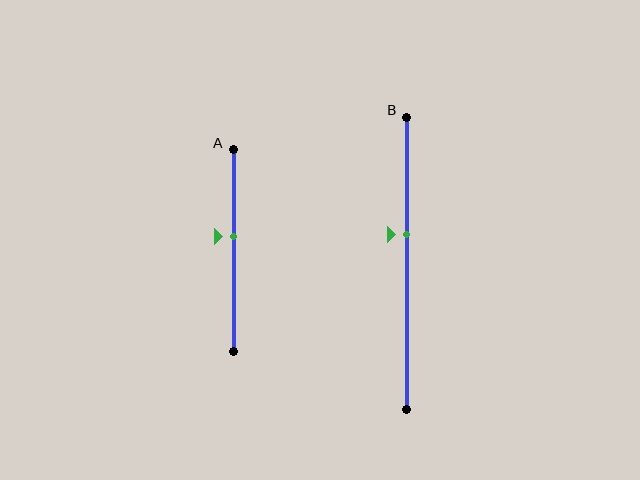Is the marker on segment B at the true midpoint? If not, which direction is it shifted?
No, the marker on segment B is shifted upward by about 10% of the segment length.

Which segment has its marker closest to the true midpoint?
Segment A has its marker closest to the true midpoint.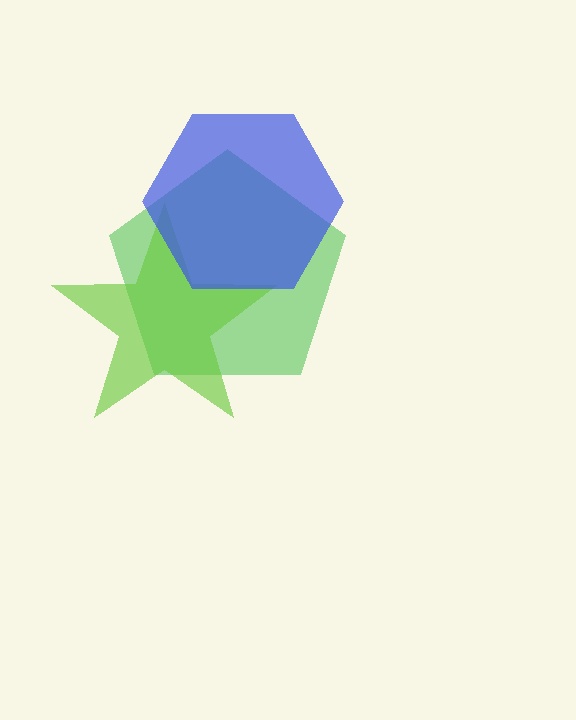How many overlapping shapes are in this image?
There are 3 overlapping shapes in the image.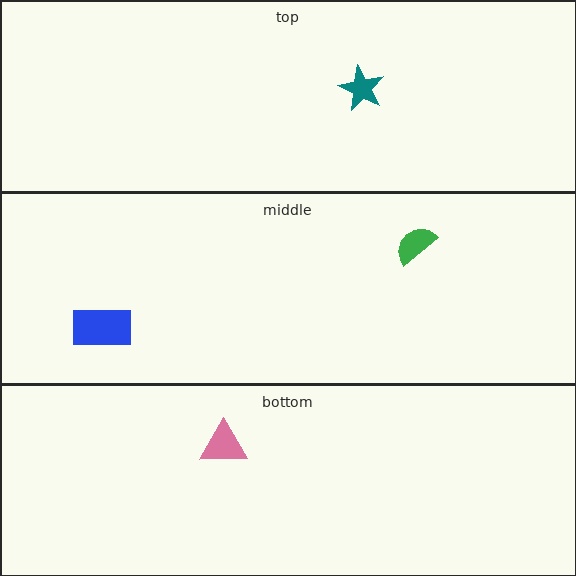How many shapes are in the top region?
1.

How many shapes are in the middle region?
2.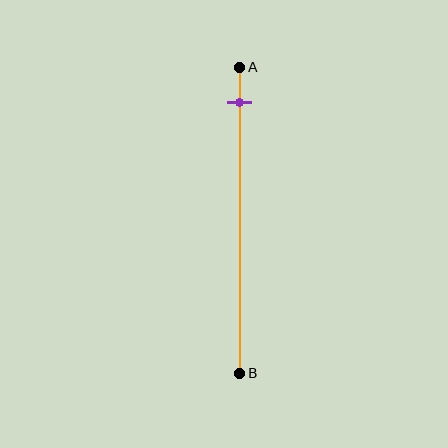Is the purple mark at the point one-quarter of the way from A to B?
No, the mark is at about 10% from A, not at the 25% one-quarter point.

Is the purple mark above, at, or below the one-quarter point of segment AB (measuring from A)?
The purple mark is above the one-quarter point of segment AB.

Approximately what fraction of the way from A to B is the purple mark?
The purple mark is approximately 10% of the way from A to B.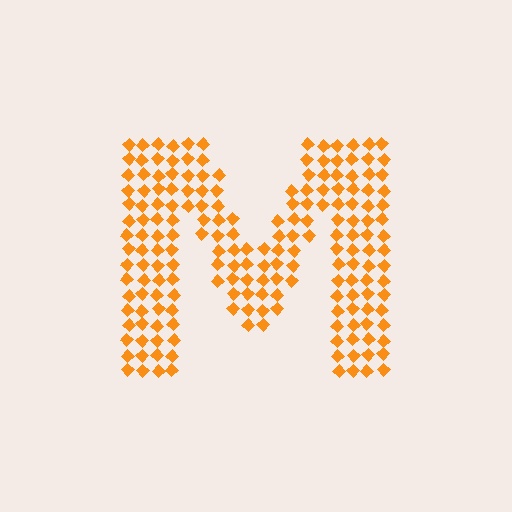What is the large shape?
The large shape is the letter M.